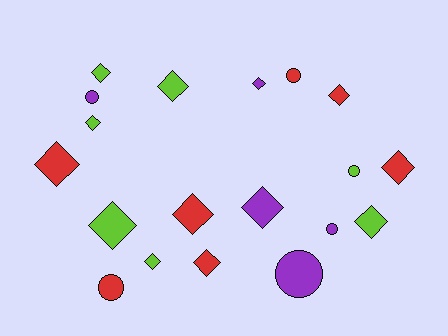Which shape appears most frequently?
Diamond, with 13 objects.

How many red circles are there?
There are 2 red circles.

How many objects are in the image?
There are 19 objects.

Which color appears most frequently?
Lime, with 7 objects.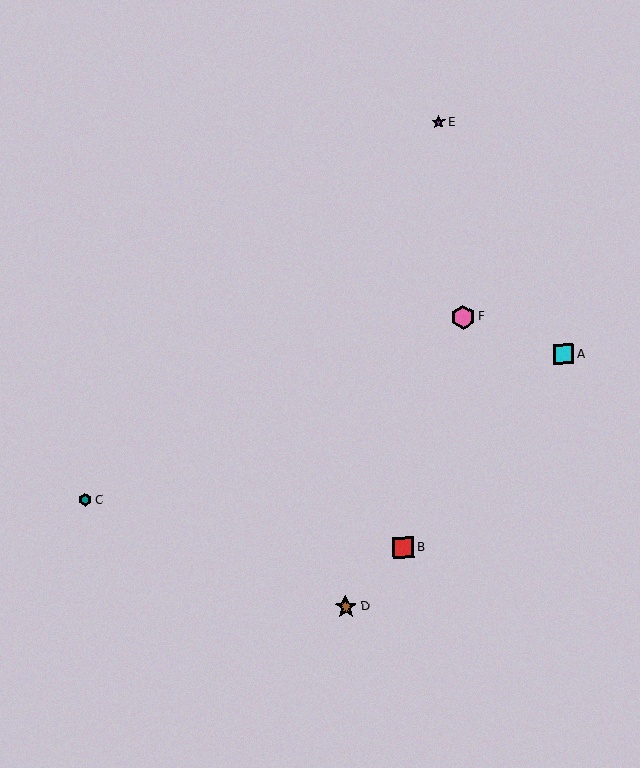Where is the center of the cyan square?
The center of the cyan square is at (563, 354).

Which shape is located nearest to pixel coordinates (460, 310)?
The pink hexagon (labeled F) at (463, 317) is nearest to that location.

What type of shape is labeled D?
Shape D is a brown star.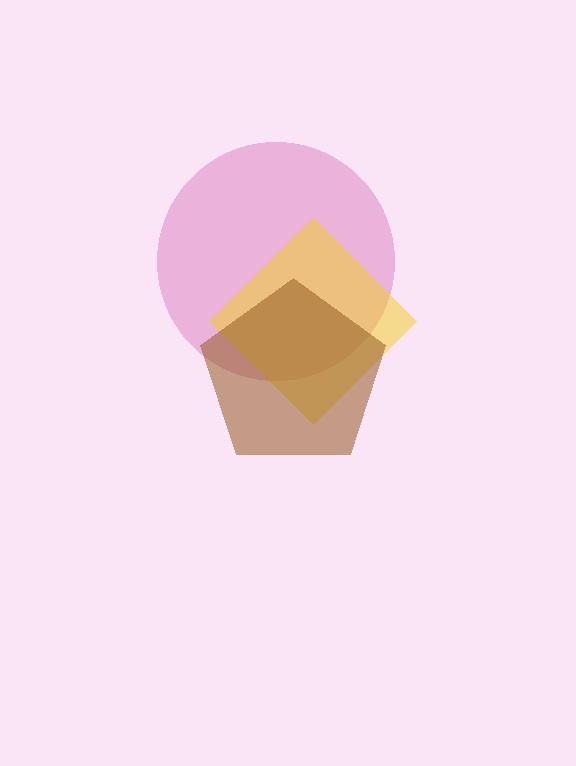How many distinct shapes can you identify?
There are 3 distinct shapes: a pink circle, a yellow diamond, a brown pentagon.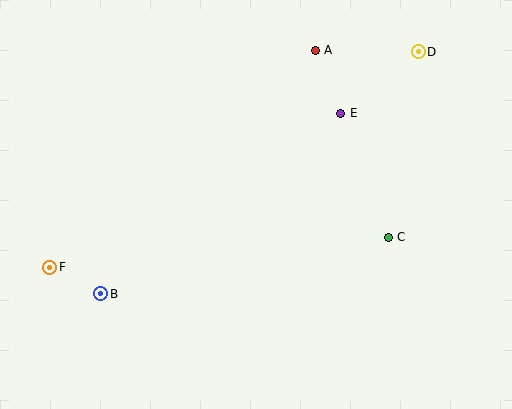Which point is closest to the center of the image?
Point E at (341, 113) is closest to the center.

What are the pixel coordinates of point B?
Point B is at (101, 294).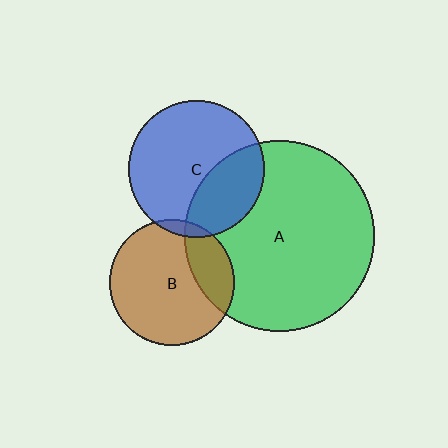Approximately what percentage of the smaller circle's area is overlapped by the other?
Approximately 30%.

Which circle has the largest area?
Circle A (green).